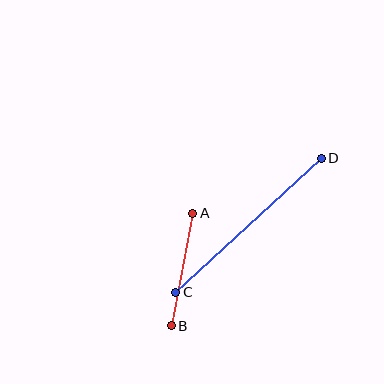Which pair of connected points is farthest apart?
Points C and D are farthest apart.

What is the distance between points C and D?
The distance is approximately 198 pixels.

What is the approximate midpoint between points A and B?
The midpoint is at approximately (182, 269) pixels.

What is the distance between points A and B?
The distance is approximately 115 pixels.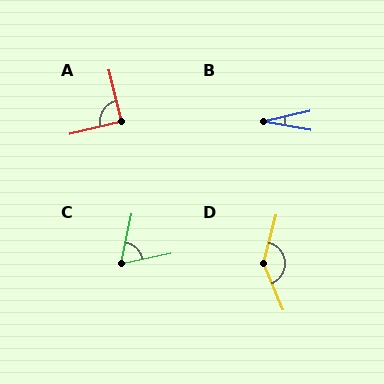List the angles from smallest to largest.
B (22°), C (66°), A (90°), D (143°).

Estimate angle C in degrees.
Approximately 66 degrees.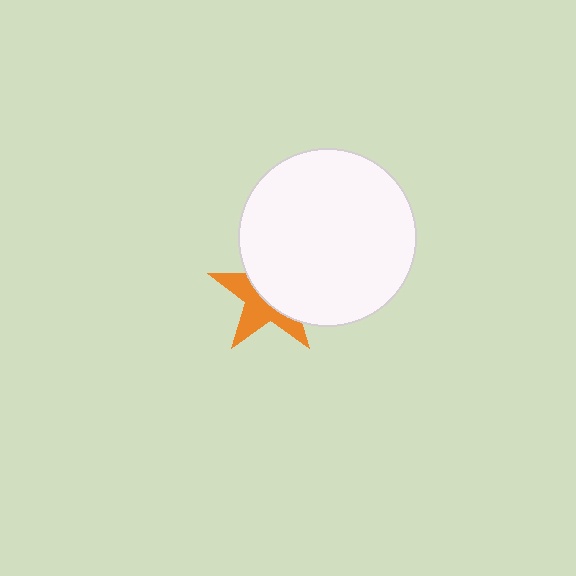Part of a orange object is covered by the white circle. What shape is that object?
It is a star.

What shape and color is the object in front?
The object in front is a white circle.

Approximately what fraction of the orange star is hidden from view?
Roughly 55% of the orange star is hidden behind the white circle.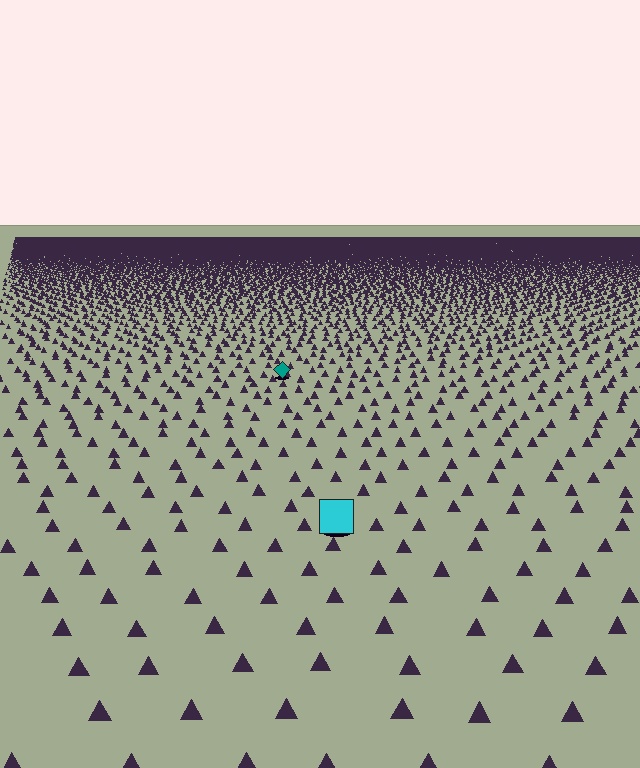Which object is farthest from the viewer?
The teal diamond is farthest from the viewer. It appears smaller and the ground texture around it is denser.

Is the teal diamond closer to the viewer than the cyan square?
No. The cyan square is closer — you can tell from the texture gradient: the ground texture is coarser near it.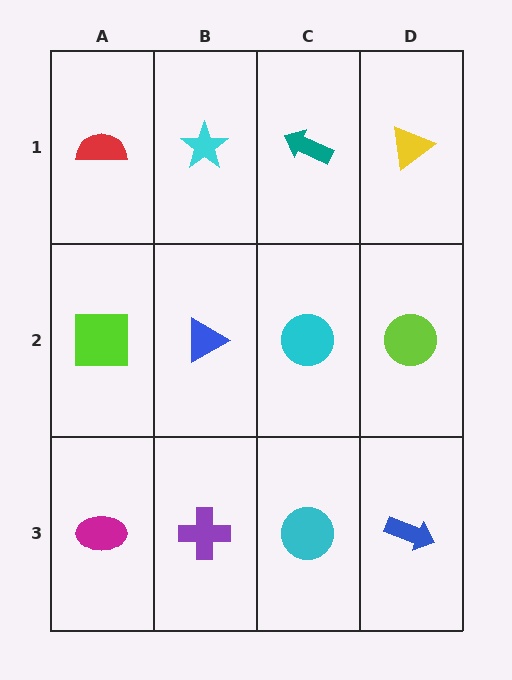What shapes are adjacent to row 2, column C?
A teal arrow (row 1, column C), a cyan circle (row 3, column C), a blue triangle (row 2, column B), a lime circle (row 2, column D).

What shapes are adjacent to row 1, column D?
A lime circle (row 2, column D), a teal arrow (row 1, column C).